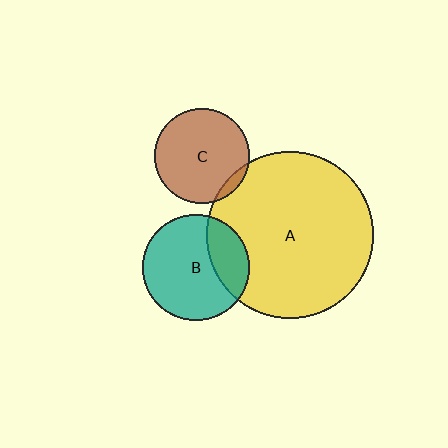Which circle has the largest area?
Circle A (yellow).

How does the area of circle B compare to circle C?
Approximately 1.3 times.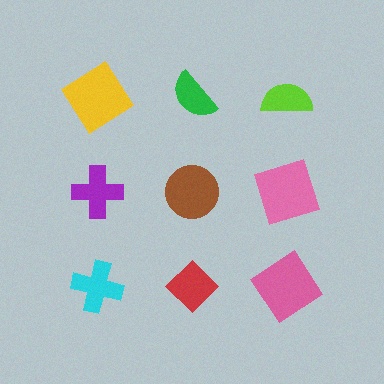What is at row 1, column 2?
A green semicircle.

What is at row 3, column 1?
A cyan cross.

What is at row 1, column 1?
A yellow diamond.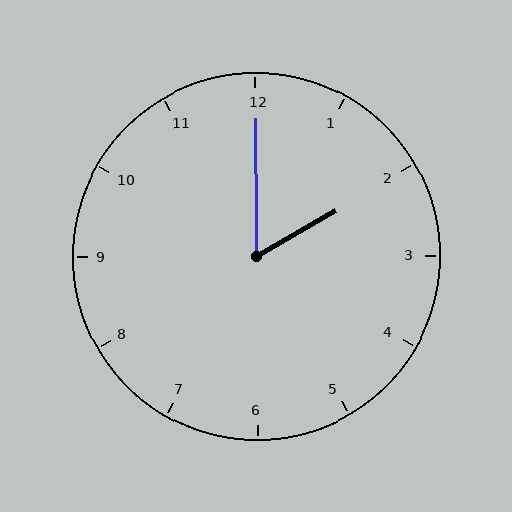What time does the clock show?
2:00.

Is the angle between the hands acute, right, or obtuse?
It is acute.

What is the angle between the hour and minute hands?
Approximately 60 degrees.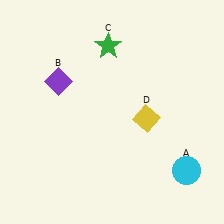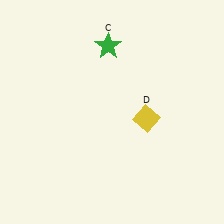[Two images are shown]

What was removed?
The cyan circle (A), the purple diamond (B) were removed in Image 2.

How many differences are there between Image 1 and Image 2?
There are 2 differences between the two images.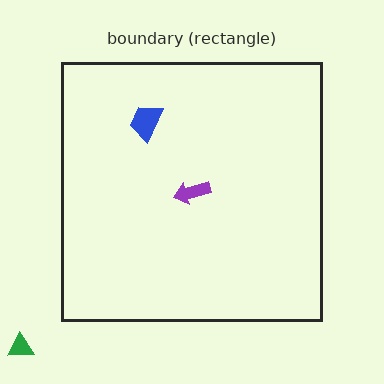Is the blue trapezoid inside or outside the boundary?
Inside.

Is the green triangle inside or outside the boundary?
Outside.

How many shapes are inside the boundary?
2 inside, 1 outside.